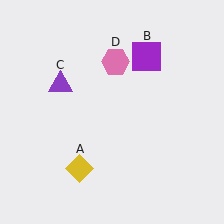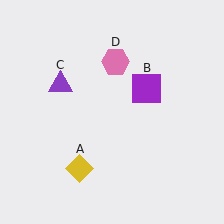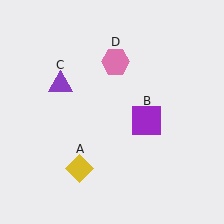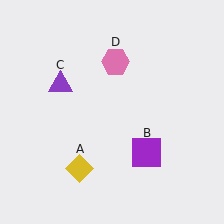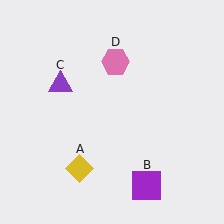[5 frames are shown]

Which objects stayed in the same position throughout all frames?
Yellow diamond (object A) and purple triangle (object C) and pink hexagon (object D) remained stationary.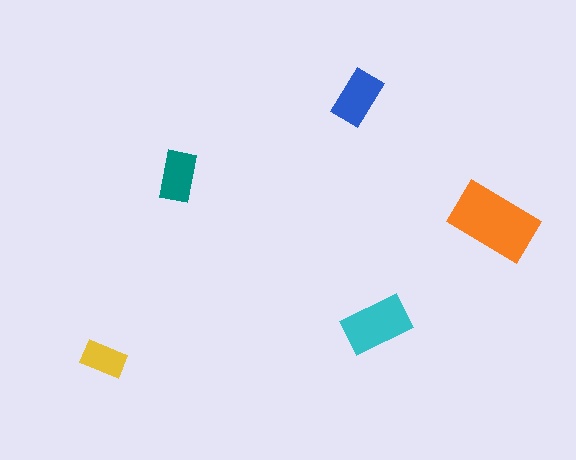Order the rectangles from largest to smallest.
the orange one, the cyan one, the blue one, the teal one, the yellow one.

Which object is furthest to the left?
The yellow rectangle is leftmost.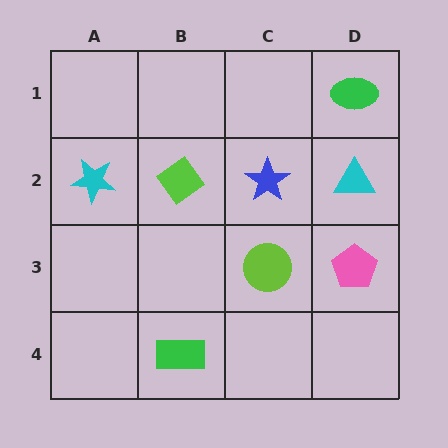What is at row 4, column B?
A green rectangle.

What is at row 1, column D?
A green ellipse.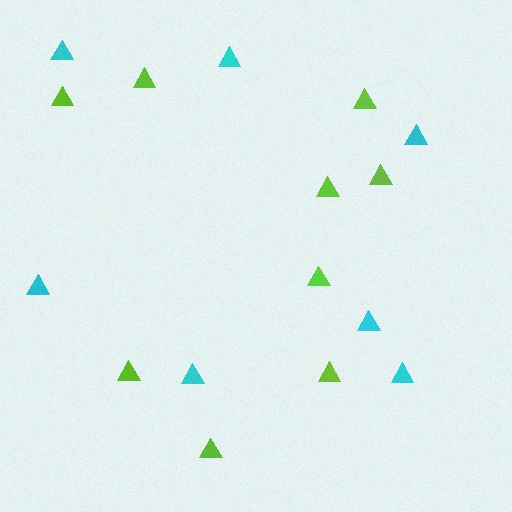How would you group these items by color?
There are 2 groups: one group of lime triangles (9) and one group of cyan triangles (7).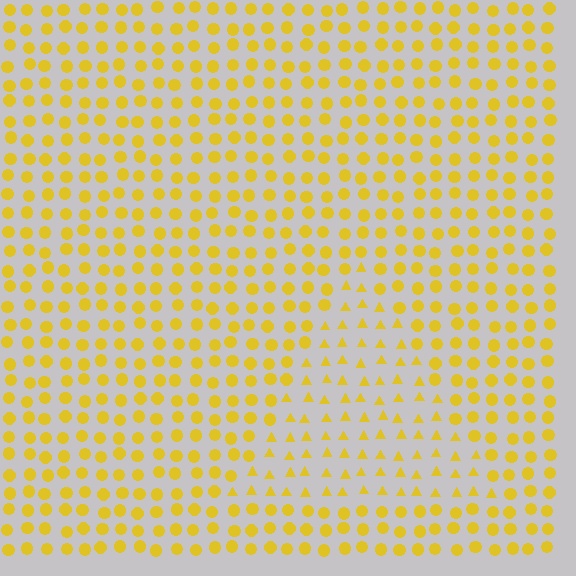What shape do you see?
I see a triangle.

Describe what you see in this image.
The image is filled with small yellow elements arranged in a uniform grid. A triangle-shaped region contains triangles, while the surrounding area contains circles. The boundary is defined purely by the change in element shape.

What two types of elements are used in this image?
The image uses triangles inside the triangle region and circles outside it.